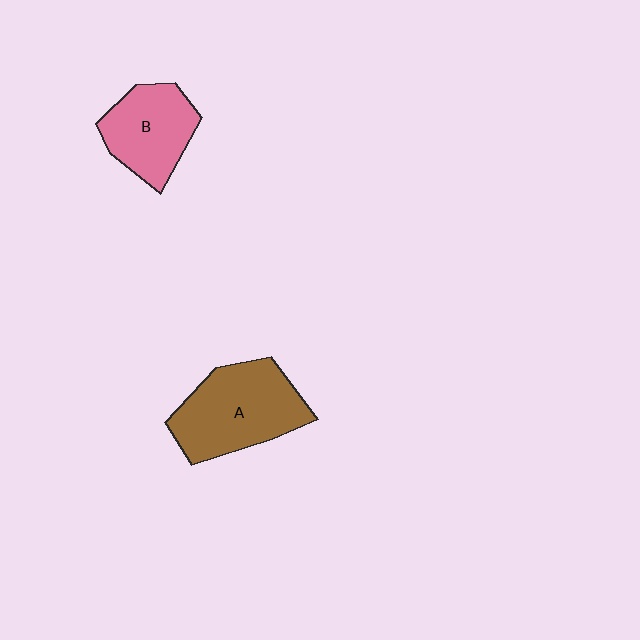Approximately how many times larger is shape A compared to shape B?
Approximately 1.4 times.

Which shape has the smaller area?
Shape B (pink).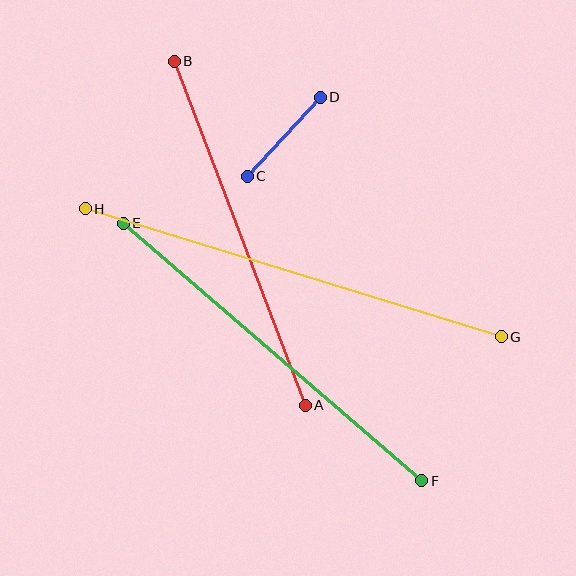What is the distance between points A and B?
The distance is approximately 368 pixels.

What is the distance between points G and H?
The distance is approximately 436 pixels.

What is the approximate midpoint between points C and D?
The midpoint is at approximately (284, 137) pixels.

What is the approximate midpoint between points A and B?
The midpoint is at approximately (240, 233) pixels.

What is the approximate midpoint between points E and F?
The midpoint is at approximately (273, 352) pixels.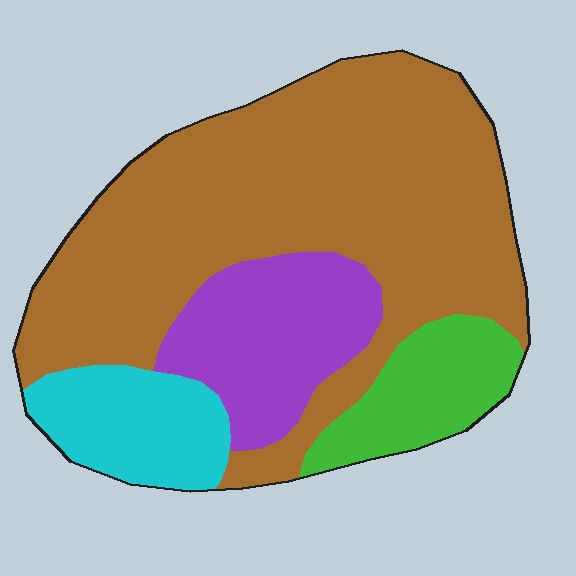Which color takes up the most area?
Brown, at roughly 60%.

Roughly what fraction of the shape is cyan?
Cyan covers about 10% of the shape.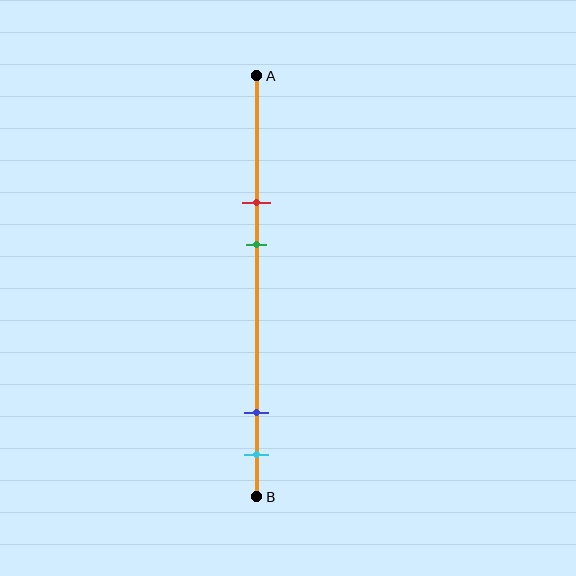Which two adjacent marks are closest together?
The blue and cyan marks are the closest adjacent pair.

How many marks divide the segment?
There are 4 marks dividing the segment.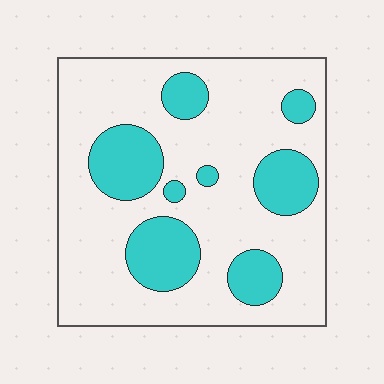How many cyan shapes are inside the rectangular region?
8.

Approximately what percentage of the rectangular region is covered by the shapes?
Approximately 25%.